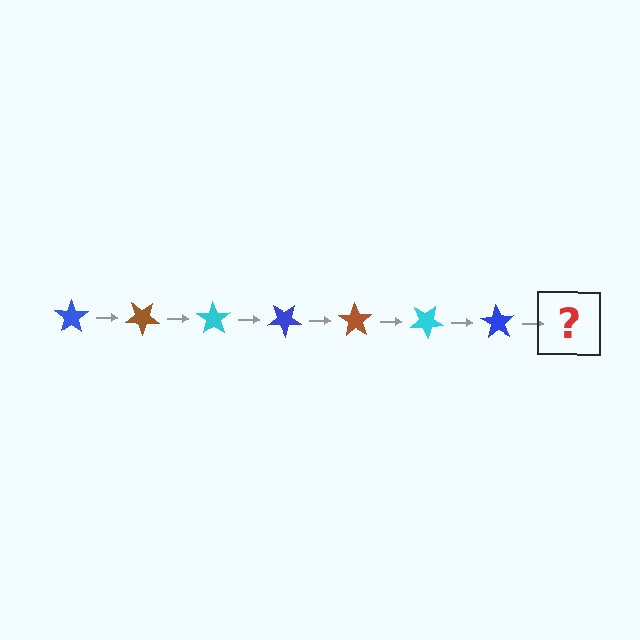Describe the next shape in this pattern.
It should be a brown star, rotated 245 degrees from the start.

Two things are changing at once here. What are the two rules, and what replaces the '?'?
The two rules are that it rotates 35 degrees each step and the color cycles through blue, brown, and cyan. The '?' should be a brown star, rotated 245 degrees from the start.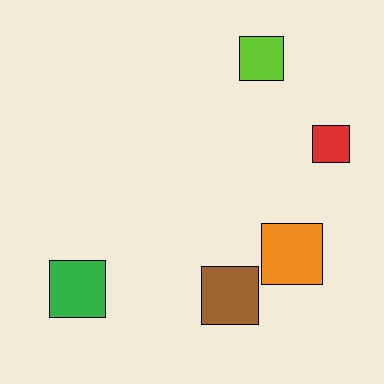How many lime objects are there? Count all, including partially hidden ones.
There is 1 lime object.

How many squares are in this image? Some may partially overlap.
There are 5 squares.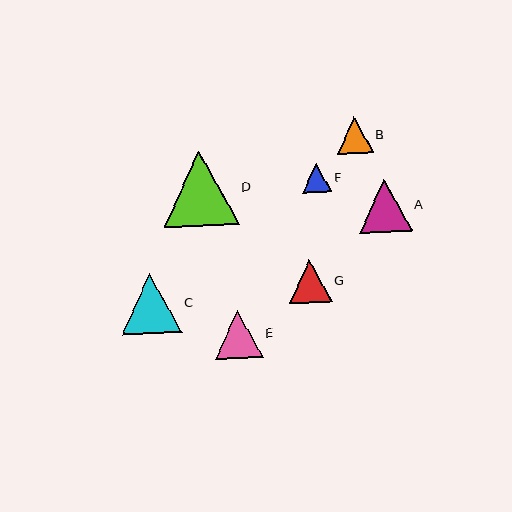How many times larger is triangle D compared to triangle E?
Triangle D is approximately 1.6 times the size of triangle E.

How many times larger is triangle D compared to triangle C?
Triangle D is approximately 1.3 times the size of triangle C.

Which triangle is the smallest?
Triangle F is the smallest with a size of approximately 30 pixels.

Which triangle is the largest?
Triangle D is the largest with a size of approximately 75 pixels.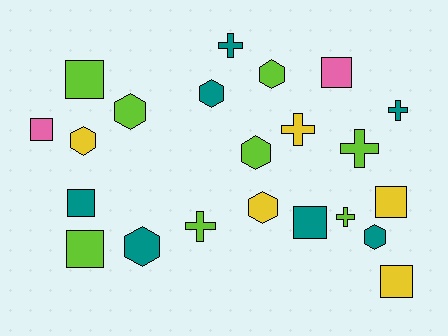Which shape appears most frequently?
Square, with 8 objects.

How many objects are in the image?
There are 22 objects.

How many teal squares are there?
There are 2 teal squares.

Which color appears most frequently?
Lime, with 8 objects.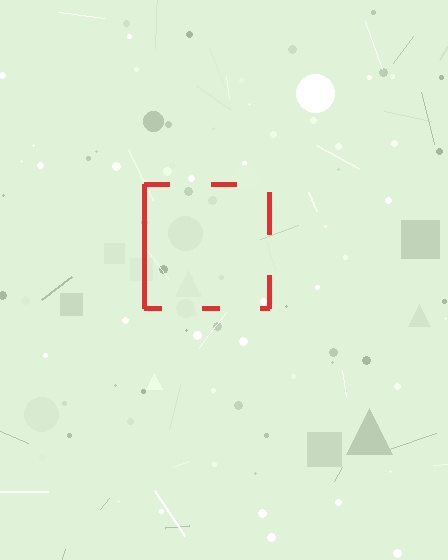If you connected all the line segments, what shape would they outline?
They would outline a square.